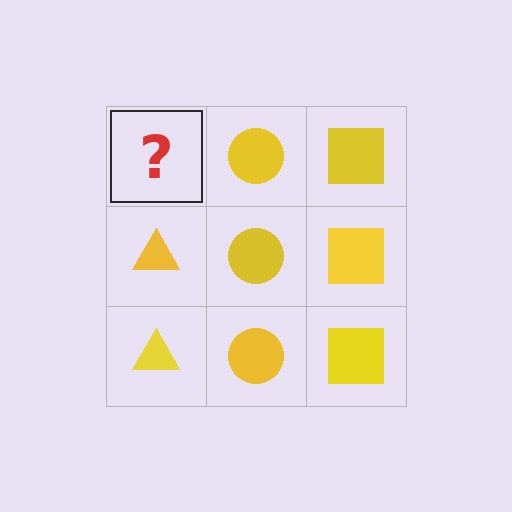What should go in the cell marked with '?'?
The missing cell should contain a yellow triangle.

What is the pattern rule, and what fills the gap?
The rule is that each column has a consistent shape. The gap should be filled with a yellow triangle.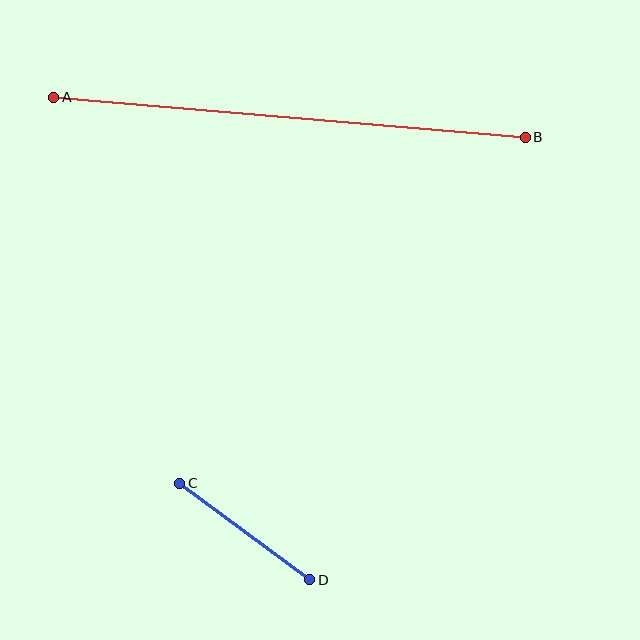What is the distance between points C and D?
The distance is approximately 162 pixels.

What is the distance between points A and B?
The distance is approximately 473 pixels.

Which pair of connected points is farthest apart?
Points A and B are farthest apart.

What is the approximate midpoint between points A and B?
The midpoint is at approximately (290, 117) pixels.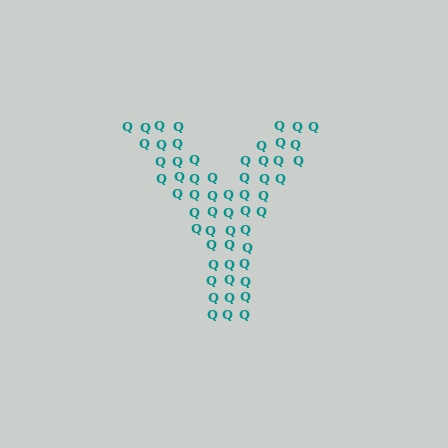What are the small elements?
The small elements are letter Q's.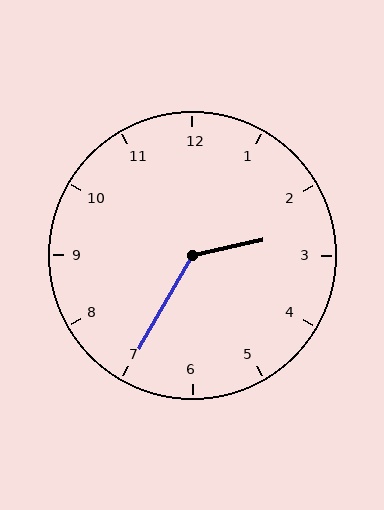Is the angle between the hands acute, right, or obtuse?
It is obtuse.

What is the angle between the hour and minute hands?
Approximately 132 degrees.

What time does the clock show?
2:35.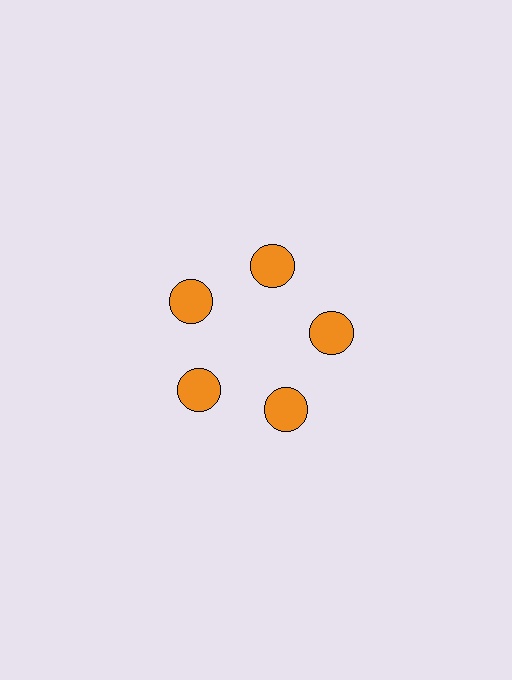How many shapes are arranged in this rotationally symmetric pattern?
There are 5 shapes, arranged in 5 groups of 1.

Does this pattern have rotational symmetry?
Yes, this pattern has 5-fold rotational symmetry. It looks the same after rotating 72 degrees around the center.